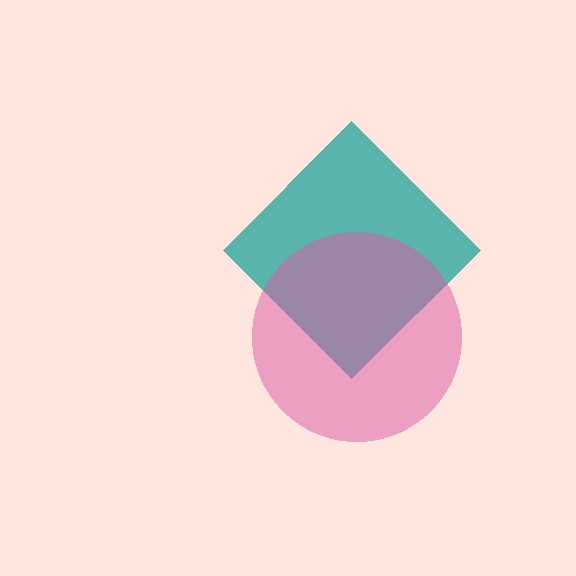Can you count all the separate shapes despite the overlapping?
Yes, there are 2 separate shapes.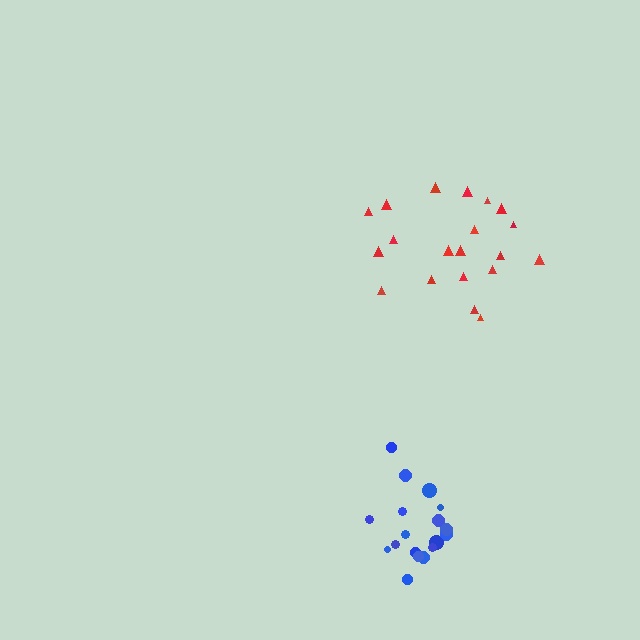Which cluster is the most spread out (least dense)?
Red.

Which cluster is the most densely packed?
Blue.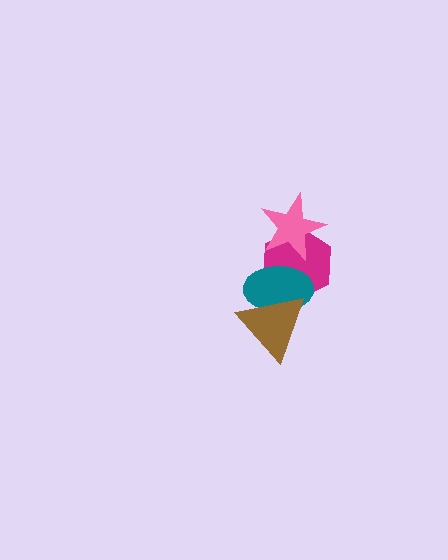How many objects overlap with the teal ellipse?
3 objects overlap with the teal ellipse.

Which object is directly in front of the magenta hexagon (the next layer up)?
The teal ellipse is directly in front of the magenta hexagon.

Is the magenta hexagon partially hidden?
Yes, it is partially covered by another shape.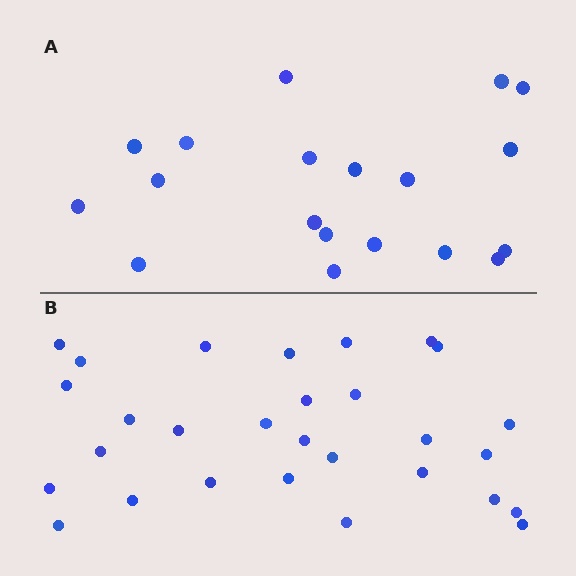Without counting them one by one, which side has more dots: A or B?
Region B (the bottom region) has more dots.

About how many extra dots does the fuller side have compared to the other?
Region B has roughly 10 or so more dots than region A.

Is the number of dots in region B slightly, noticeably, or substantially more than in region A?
Region B has substantially more. The ratio is roughly 1.5 to 1.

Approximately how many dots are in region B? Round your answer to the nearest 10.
About 30 dots. (The exact count is 29, which rounds to 30.)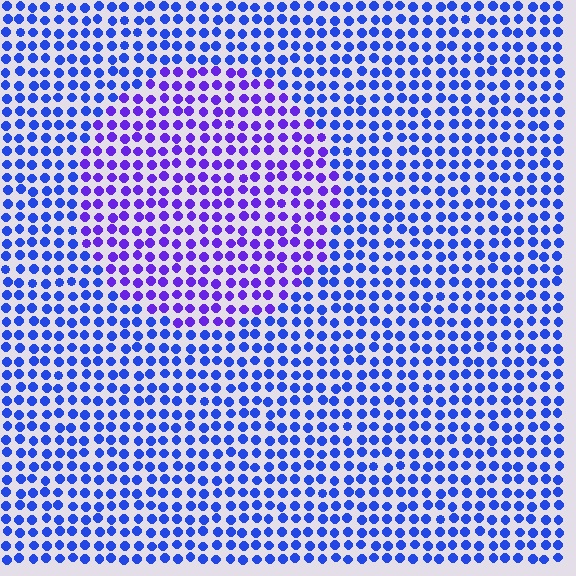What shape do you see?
I see a circle.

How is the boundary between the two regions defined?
The boundary is defined purely by a slight shift in hue (about 33 degrees). Spacing, size, and orientation are identical on both sides.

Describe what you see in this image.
The image is filled with small blue elements in a uniform arrangement. A circle-shaped region is visible where the elements are tinted to a slightly different hue, forming a subtle color boundary.